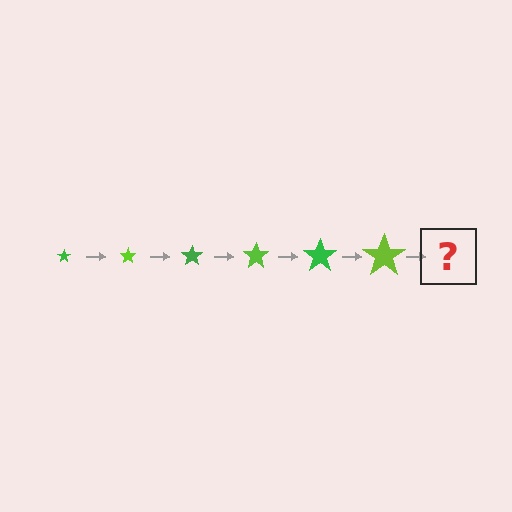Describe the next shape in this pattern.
It should be a green star, larger than the previous one.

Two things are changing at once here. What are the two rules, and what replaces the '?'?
The two rules are that the star grows larger each step and the color cycles through green and lime. The '?' should be a green star, larger than the previous one.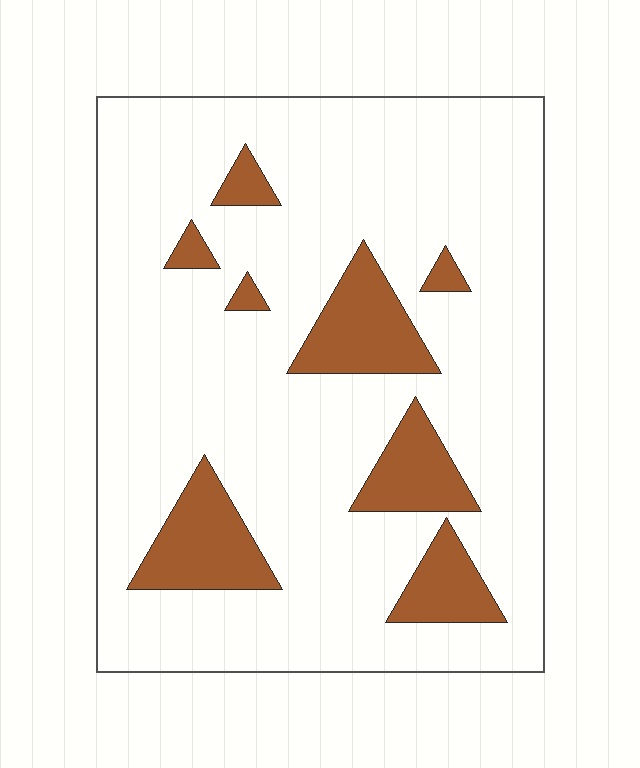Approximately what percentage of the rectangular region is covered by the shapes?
Approximately 15%.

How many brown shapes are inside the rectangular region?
8.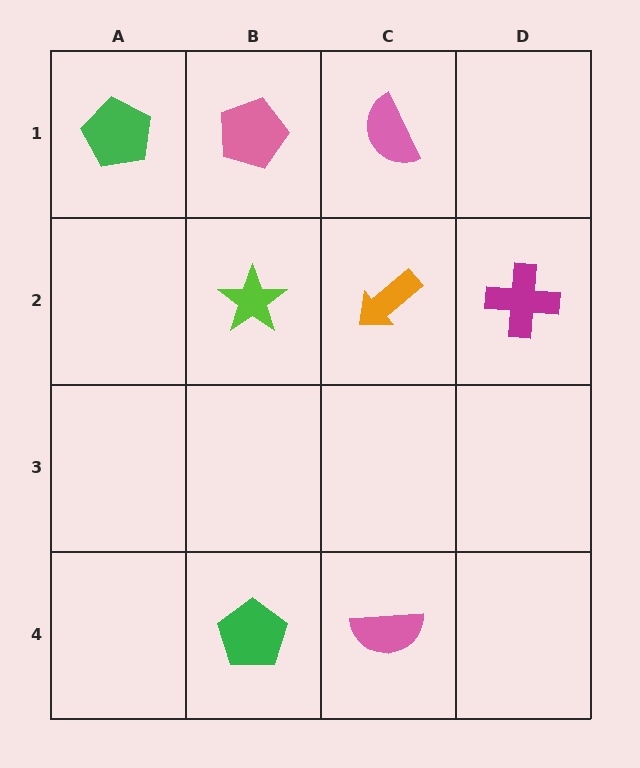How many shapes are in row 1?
3 shapes.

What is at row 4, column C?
A pink semicircle.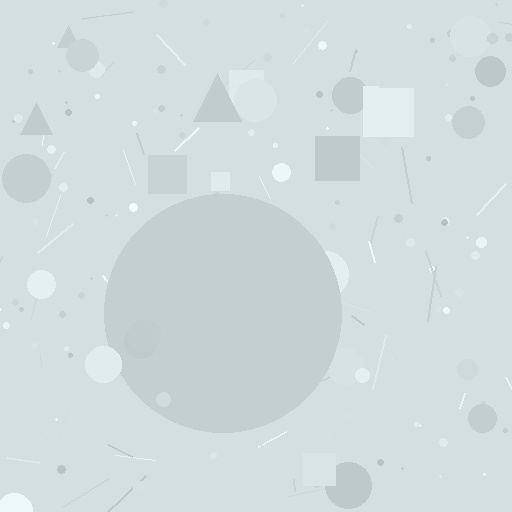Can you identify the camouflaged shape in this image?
The camouflaged shape is a circle.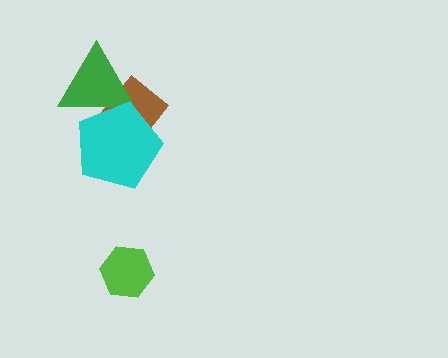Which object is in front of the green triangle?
The cyan pentagon is in front of the green triangle.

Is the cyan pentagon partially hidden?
No, no other shape covers it.